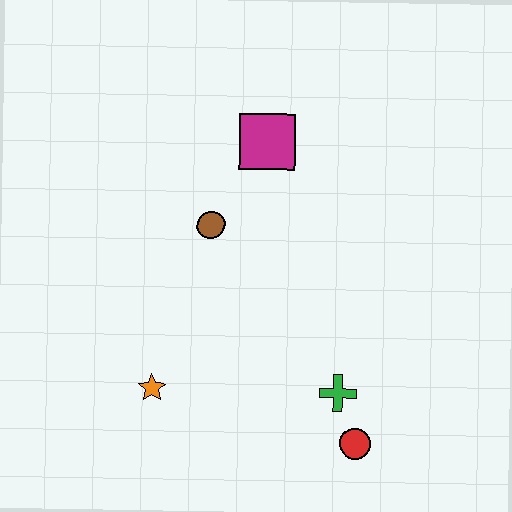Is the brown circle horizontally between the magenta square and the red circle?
No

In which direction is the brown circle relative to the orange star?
The brown circle is above the orange star.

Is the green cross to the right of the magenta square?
Yes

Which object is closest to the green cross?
The red circle is closest to the green cross.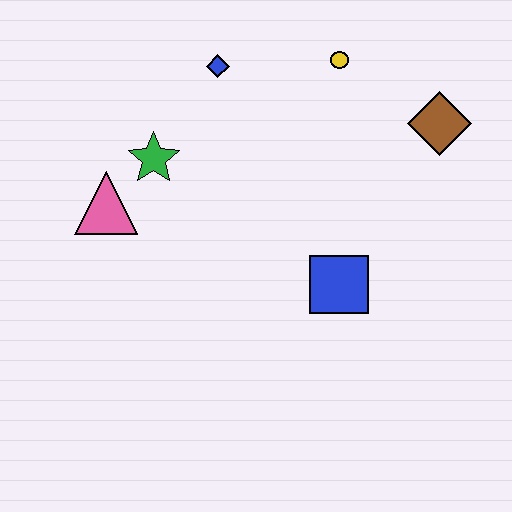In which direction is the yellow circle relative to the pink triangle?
The yellow circle is to the right of the pink triangle.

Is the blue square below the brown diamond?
Yes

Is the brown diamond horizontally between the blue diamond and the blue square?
No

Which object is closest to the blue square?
The brown diamond is closest to the blue square.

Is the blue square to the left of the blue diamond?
No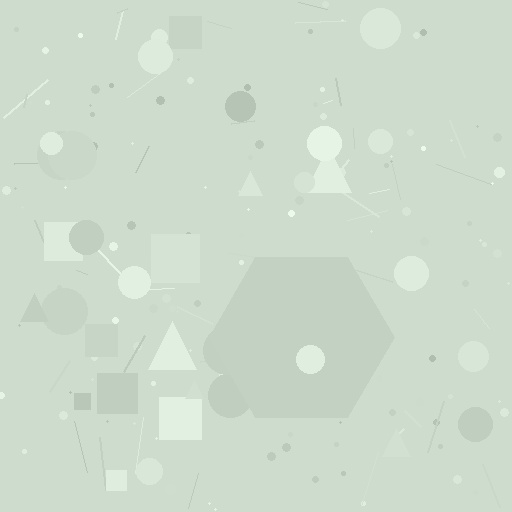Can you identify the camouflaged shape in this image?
The camouflaged shape is a hexagon.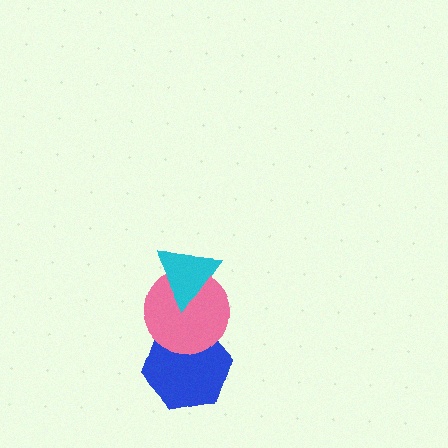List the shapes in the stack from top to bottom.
From top to bottom: the cyan triangle, the pink circle, the blue hexagon.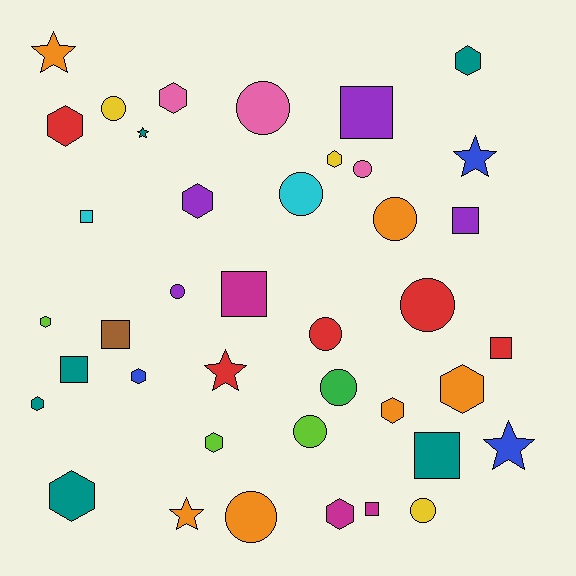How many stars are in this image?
There are 6 stars.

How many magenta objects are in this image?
There are 3 magenta objects.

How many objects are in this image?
There are 40 objects.